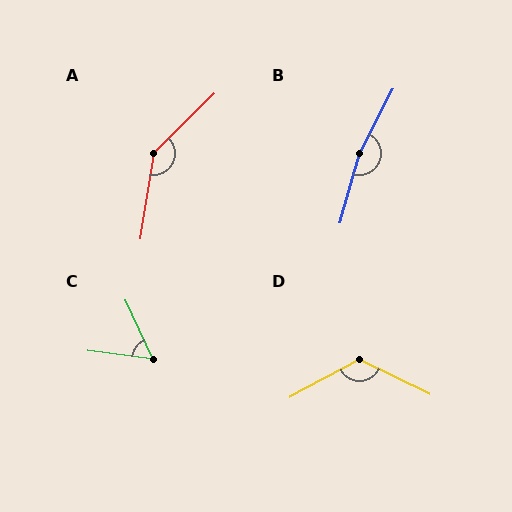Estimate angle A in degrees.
Approximately 144 degrees.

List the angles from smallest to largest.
C (58°), D (126°), A (144°), B (168°).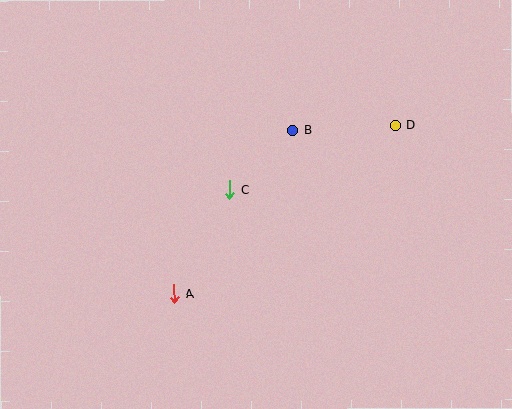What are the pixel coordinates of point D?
Point D is at (395, 126).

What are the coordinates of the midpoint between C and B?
The midpoint between C and B is at (261, 160).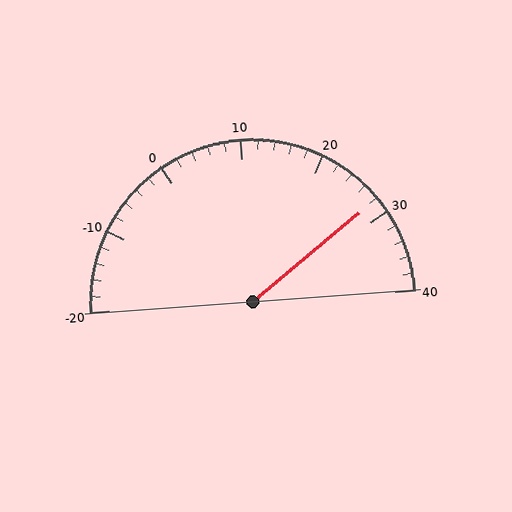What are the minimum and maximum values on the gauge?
The gauge ranges from -20 to 40.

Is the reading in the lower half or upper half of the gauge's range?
The reading is in the upper half of the range (-20 to 40).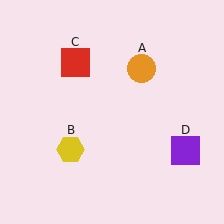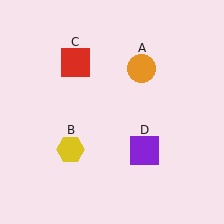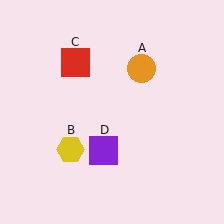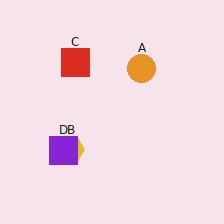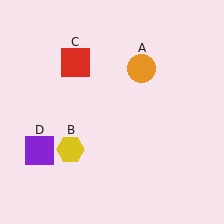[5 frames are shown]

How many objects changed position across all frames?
1 object changed position: purple square (object D).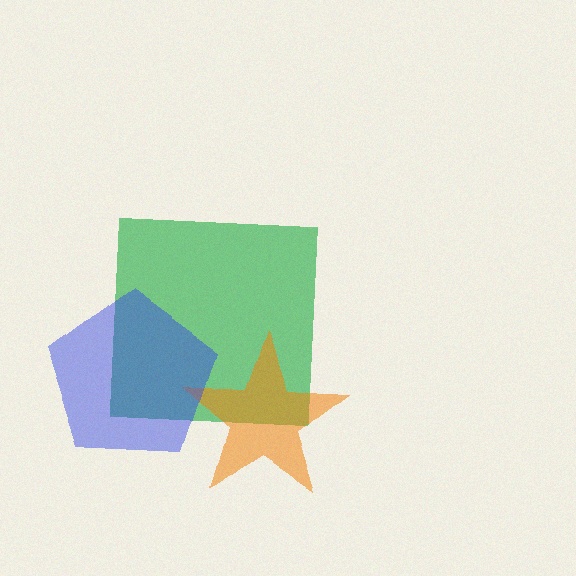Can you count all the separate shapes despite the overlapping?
Yes, there are 3 separate shapes.